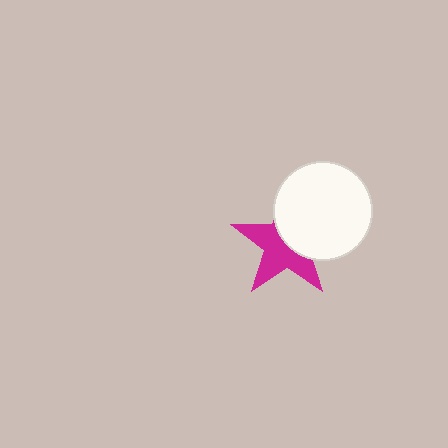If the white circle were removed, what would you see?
You would see the complete magenta star.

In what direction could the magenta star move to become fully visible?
The magenta star could move toward the lower-left. That would shift it out from behind the white circle entirely.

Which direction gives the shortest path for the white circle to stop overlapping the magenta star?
Moving toward the upper-right gives the shortest separation.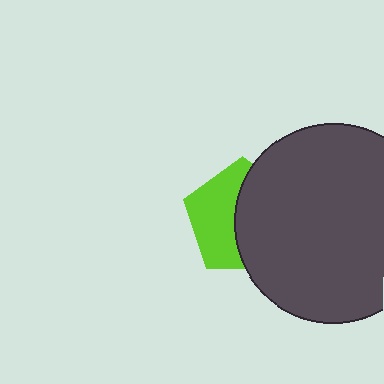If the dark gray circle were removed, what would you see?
You would see the complete lime pentagon.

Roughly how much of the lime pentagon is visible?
About half of it is visible (roughly 46%).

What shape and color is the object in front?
The object in front is a dark gray circle.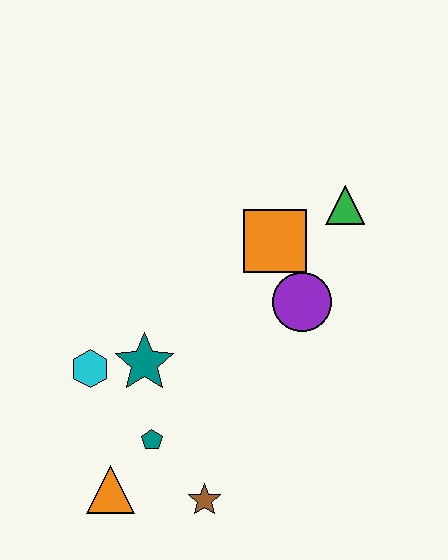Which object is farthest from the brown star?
The green triangle is farthest from the brown star.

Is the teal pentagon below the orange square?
Yes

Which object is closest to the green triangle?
The orange square is closest to the green triangle.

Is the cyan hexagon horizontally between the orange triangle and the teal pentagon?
No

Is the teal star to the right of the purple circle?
No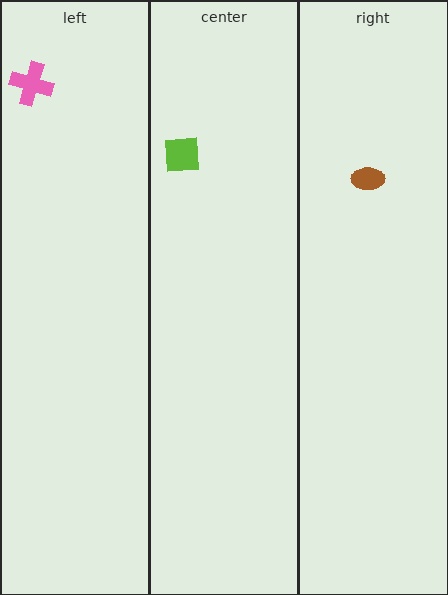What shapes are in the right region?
The brown ellipse.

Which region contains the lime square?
The center region.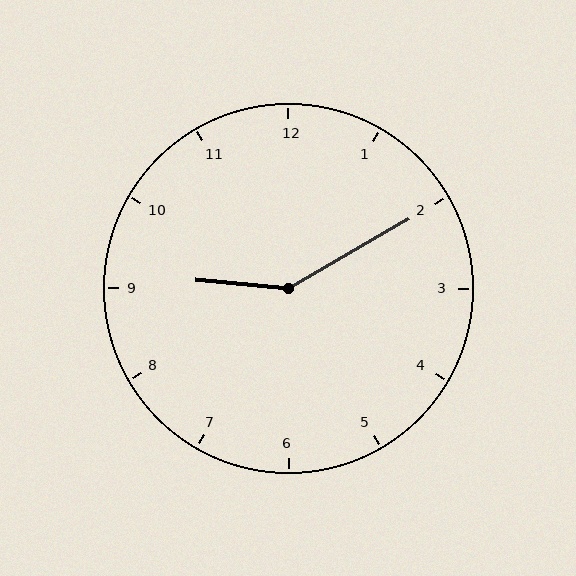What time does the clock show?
9:10.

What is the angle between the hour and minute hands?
Approximately 145 degrees.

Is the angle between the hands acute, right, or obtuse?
It is obtuse.